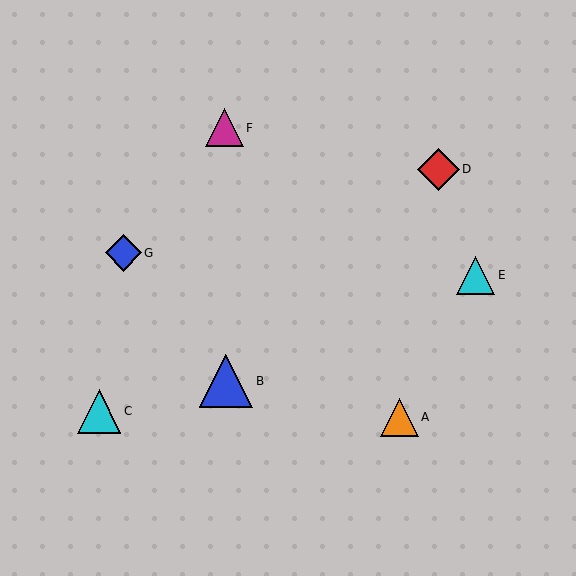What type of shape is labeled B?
Shape B is a blue triangle.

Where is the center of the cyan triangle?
The center of the cyan triangle is at (99, 411).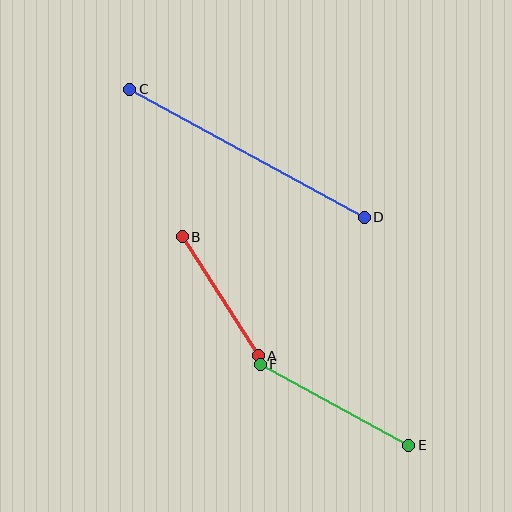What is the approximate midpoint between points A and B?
The midpoint is at approximately (220, 296) pixels.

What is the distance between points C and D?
The distance is approximately 267 pixels.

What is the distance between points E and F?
The distance is approximately 169 pixels.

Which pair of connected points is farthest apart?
Points C and D are farthest apart.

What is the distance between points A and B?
The distance is approximately 141 pixels.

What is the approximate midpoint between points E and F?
The midpoint is at approximately (335, 405) pixels.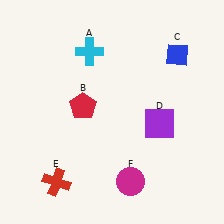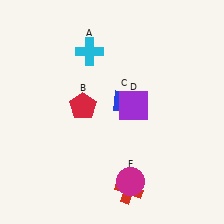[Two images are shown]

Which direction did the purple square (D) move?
The purple square (D) moved left.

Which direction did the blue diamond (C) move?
The blue diamond (C) moved left.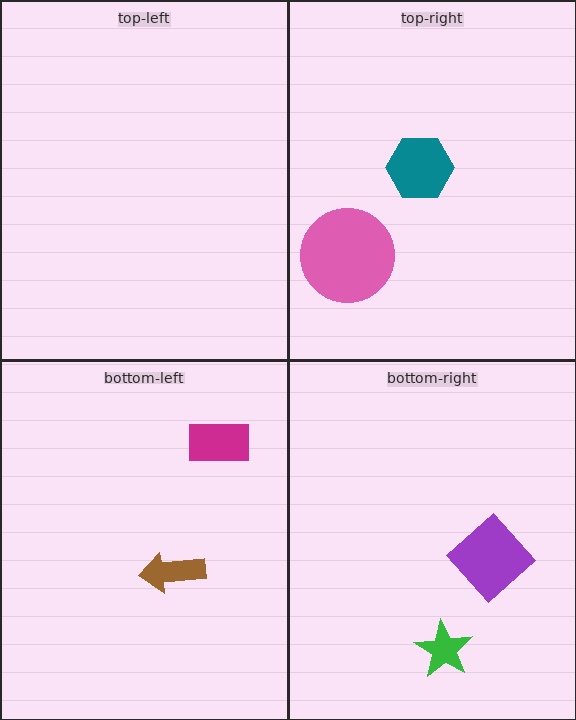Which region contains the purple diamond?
The bottom-right region.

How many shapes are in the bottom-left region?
2.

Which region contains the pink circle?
The top-right region.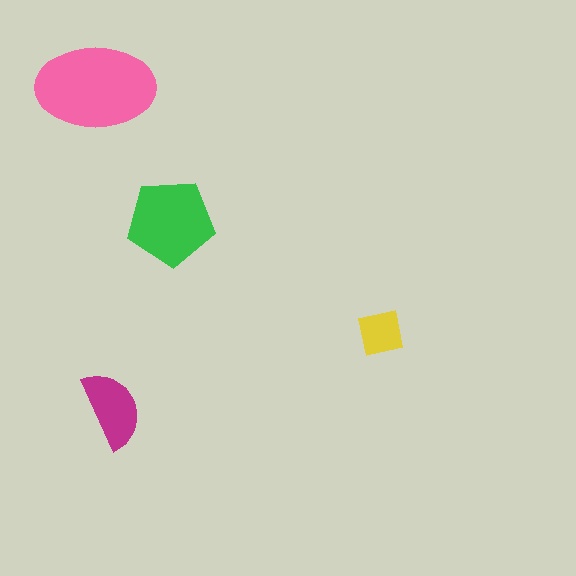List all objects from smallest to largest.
The yellow square, the magenta semicircle, the green pentagon, the pink ellipse.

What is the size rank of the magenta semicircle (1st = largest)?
3rd.